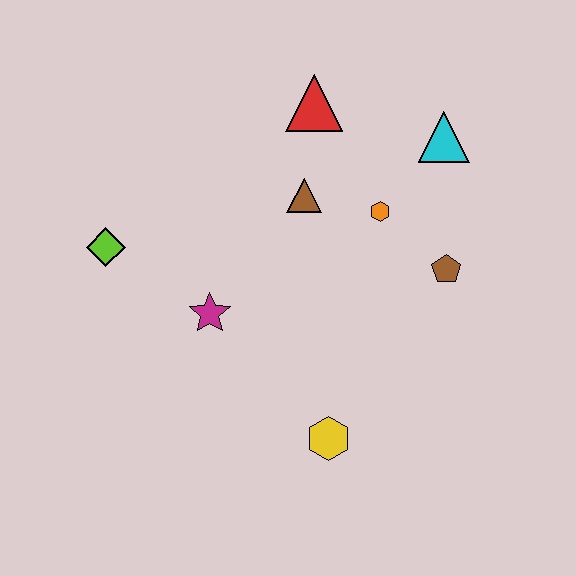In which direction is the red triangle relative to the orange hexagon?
The red triangle is above the orange hexagon.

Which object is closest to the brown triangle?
The orange hexagon is closest to the brown triangle.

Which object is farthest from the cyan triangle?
The lime diamond is farthest from the cyan triangle.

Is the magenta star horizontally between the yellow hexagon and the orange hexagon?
No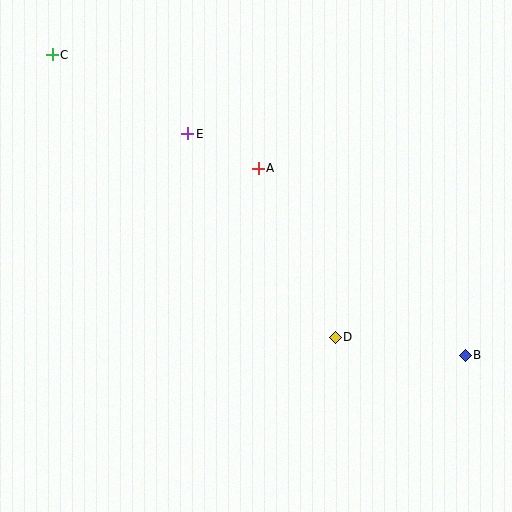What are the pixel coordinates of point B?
Point B is at (465, 355).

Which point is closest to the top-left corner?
Point C is closest to the top-left corner.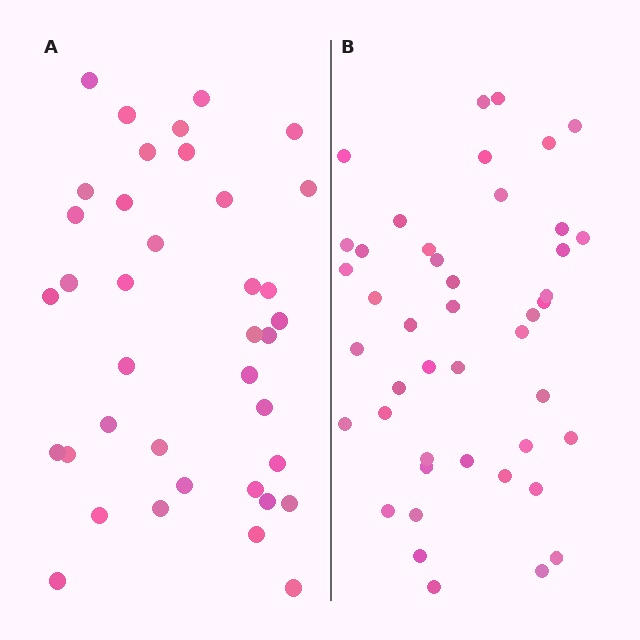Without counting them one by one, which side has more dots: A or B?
Region B (the right region) has more dots.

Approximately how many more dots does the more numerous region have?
Region B has about 6 more dots than region A.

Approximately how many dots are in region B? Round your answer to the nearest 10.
About 40 dots. (The exact count is 44, which rounds to 40.)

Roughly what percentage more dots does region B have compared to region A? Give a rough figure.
About 15% more.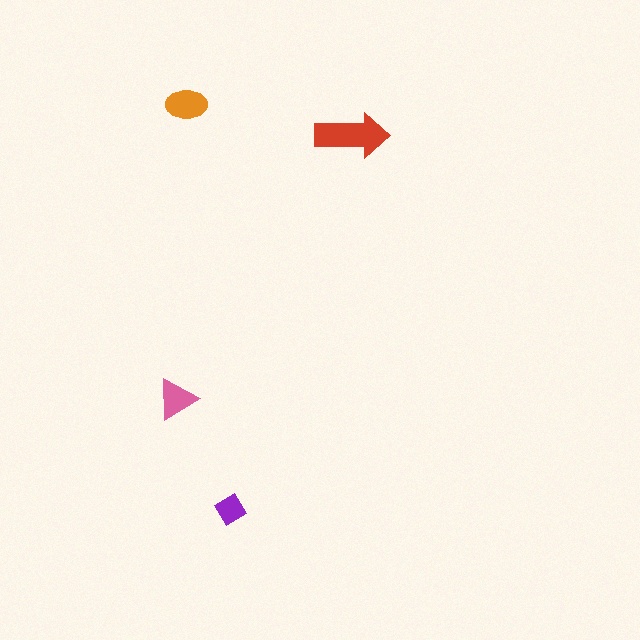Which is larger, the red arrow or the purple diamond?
The red arrow.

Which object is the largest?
The red arrow.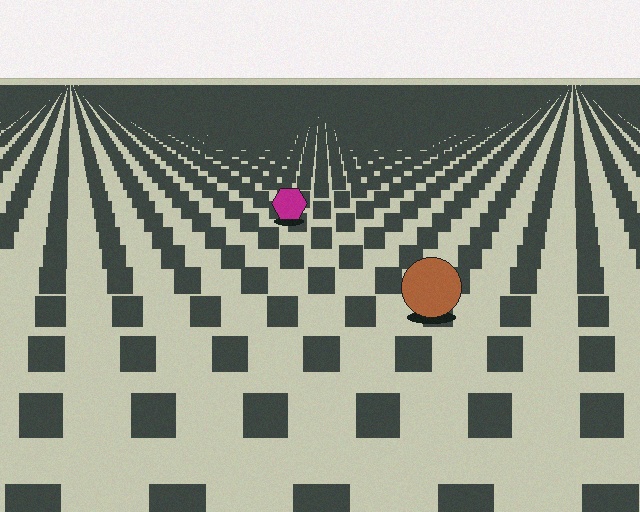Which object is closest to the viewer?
The brown circle is closest. The texture marks near it are larger and more spread out.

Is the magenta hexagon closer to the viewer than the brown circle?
No. The brown circle is closer — you can tell from the texture gradient: the ground texture is coarser near it.